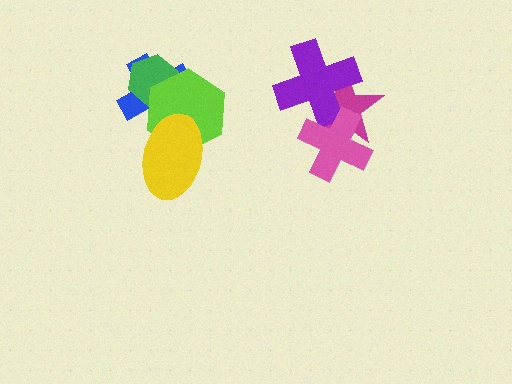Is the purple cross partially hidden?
Yes, it is partially covered by another shape.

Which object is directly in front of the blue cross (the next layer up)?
The green hexagon is directly in front of the blue cross.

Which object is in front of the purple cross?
The pink cross is in front of the purple cross.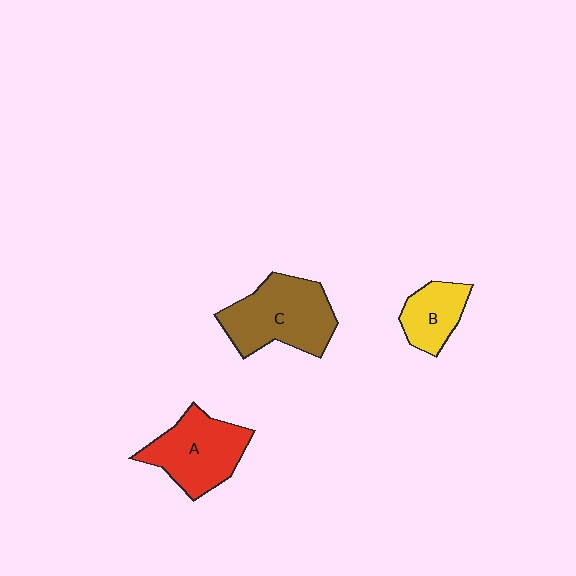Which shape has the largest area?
Shape C (brown).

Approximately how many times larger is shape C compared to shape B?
Approximately 1.9 times.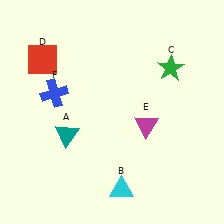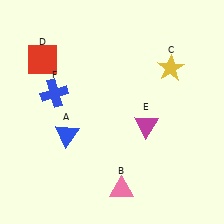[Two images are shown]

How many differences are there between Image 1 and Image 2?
There are 3 differences between the two images.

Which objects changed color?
A changed from teal to blue. B changed from cyan to pink. C changed from green to yellow.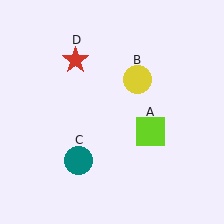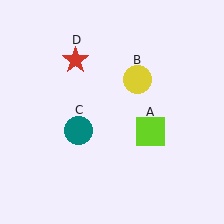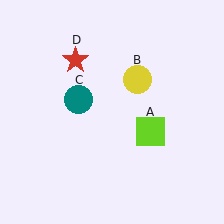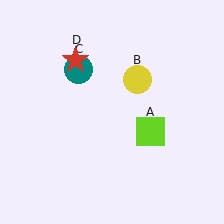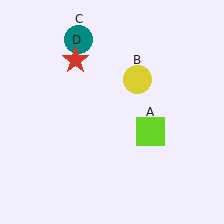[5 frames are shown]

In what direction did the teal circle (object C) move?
The teal circle (object C) moved up.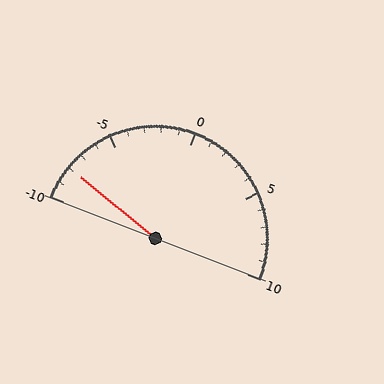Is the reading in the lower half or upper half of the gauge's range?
The reading is in the lower half of the range (-10 to 10).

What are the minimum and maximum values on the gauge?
The gauge ranges from -10 to 10.